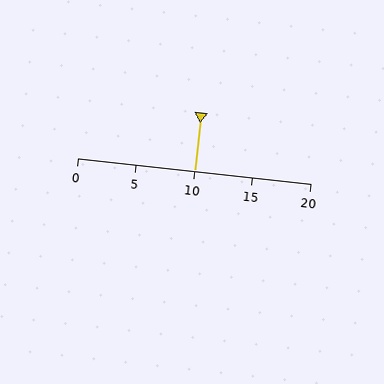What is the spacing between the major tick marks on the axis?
The major ticks are spaced 5 apart.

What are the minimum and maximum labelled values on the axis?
The axis runs from 0 to 20.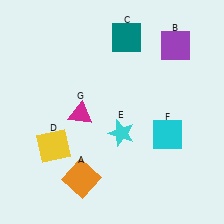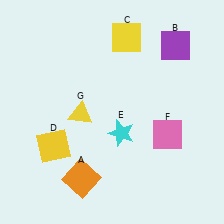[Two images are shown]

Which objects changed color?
C changed from teal to yellow. F changed from cyan to pink. G changed from magenta to yellow.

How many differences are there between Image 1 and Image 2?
There are 3 differences between the two images.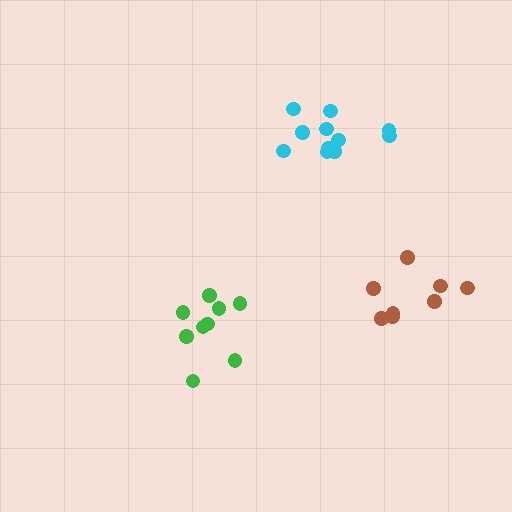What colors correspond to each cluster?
The clusters are colored: cyan, green, brown.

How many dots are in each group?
Group 1: 11 dots, Group 2: 9 dots, Group 3: 8 dots (28 total).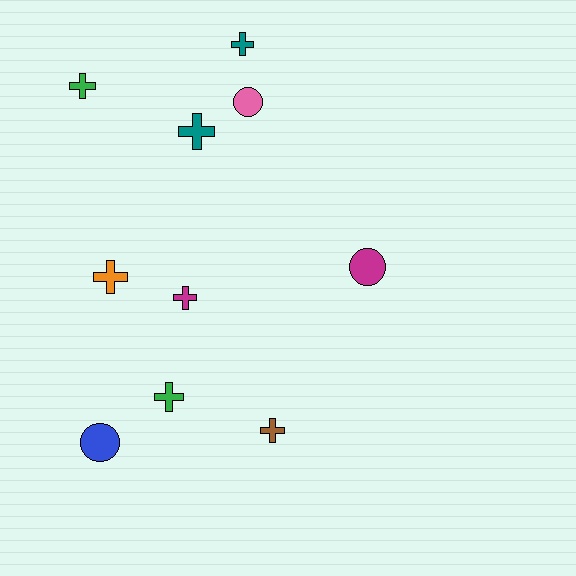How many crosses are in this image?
There are 7 crosses.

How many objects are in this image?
There are 10 objects.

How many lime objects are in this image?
There are no lime objects.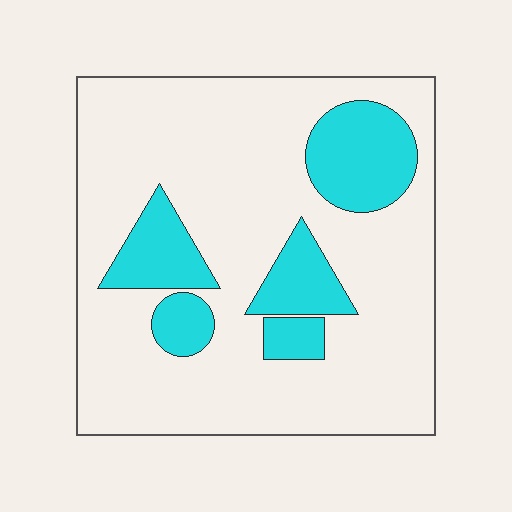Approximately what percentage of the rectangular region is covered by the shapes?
Approximately 20%.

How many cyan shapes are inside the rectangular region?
5.